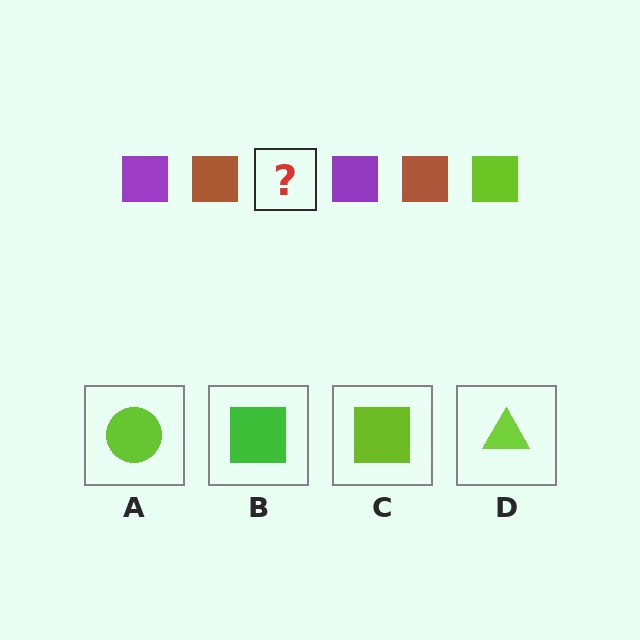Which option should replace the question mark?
Option C.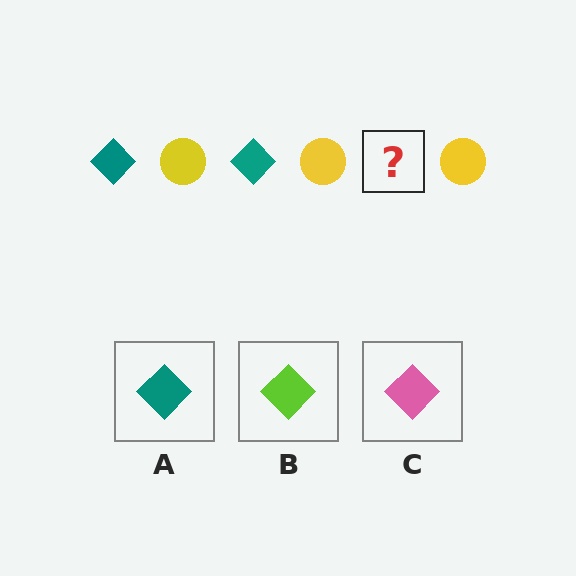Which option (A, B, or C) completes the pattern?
A.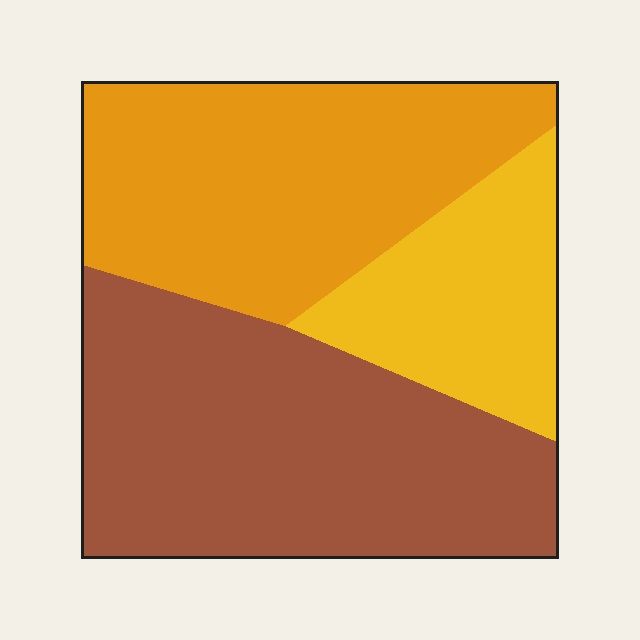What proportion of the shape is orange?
Orange covers 36% of the shape.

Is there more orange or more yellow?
Orange.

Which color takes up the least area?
Yellow, at roughly 20%.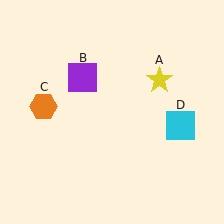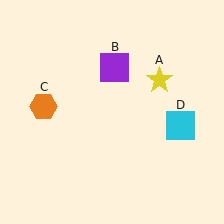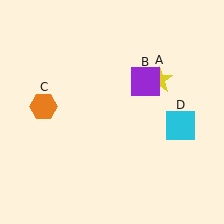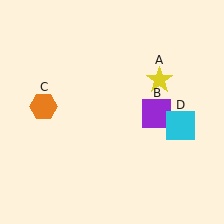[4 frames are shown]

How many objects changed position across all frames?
1 object changed position: purple square (object B).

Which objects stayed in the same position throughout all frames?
Yellow star (object A) and orange hexagon (object C) and cyan square (object D) remained stationary.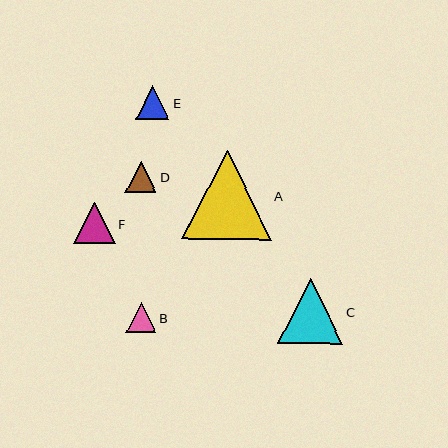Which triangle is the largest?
Triangle A is the largest with a size of approximately 89 pixels.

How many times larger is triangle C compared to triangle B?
Triangle C is approximately 2.2 times the size of triangle B.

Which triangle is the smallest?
Triangle B is the smallest with a size of approximately 29 pixels.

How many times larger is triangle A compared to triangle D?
Triangle A is approximately 2.9 times the size of triangle D.